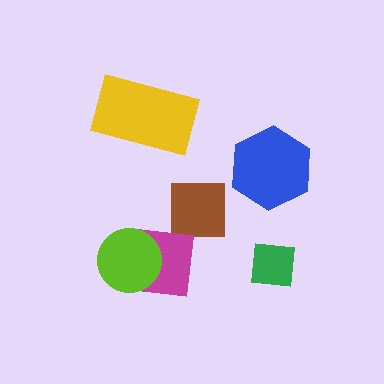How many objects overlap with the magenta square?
1 object overlaps with the magenta square.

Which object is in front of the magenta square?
The lime circle is in front of the magenta square.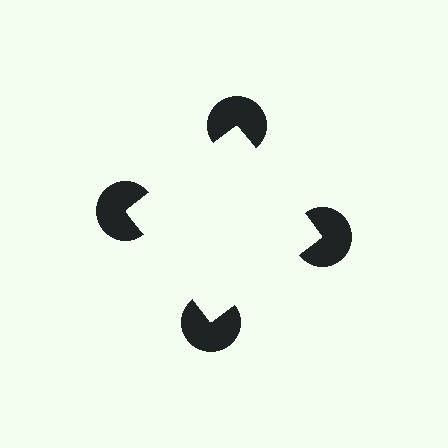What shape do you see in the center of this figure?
An illusory square — its edges are inferred from the aligned wedge cuts in the pac-man discs, not physically drawn.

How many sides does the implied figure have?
4 sides.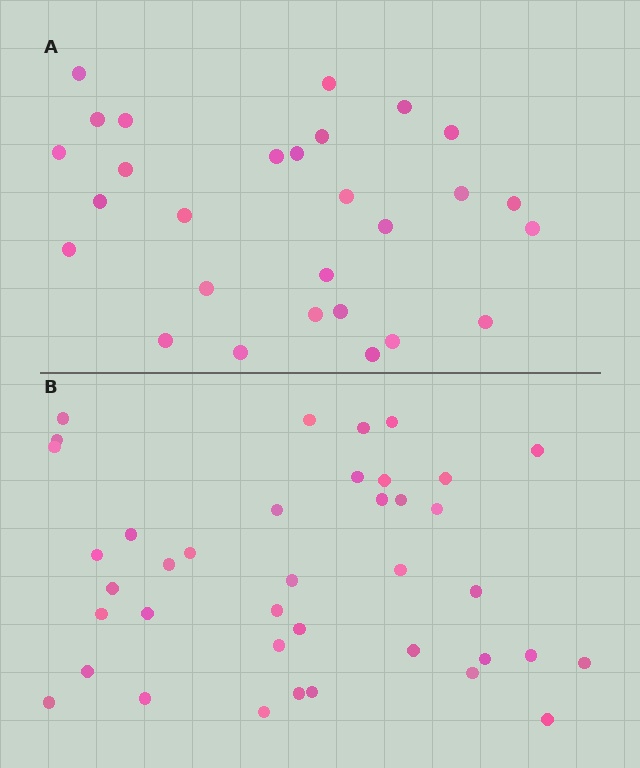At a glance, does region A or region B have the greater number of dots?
Region B (the bottom region) has more dots.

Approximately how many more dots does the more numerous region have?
Region B has roughly 12 or so more dots than region A.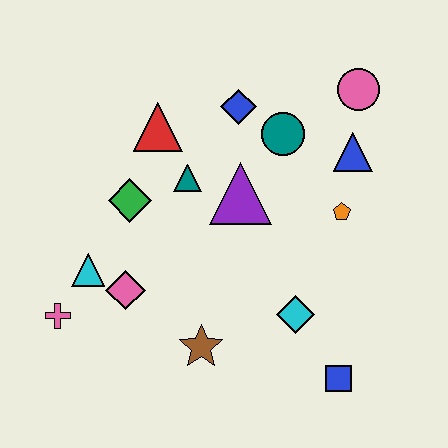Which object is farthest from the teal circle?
The pink cross is farthest from the teal circle.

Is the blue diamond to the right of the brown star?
Yes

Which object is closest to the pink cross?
The cyan triangle is closest to the pink cross.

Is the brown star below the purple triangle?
Yes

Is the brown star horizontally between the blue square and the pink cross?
Yes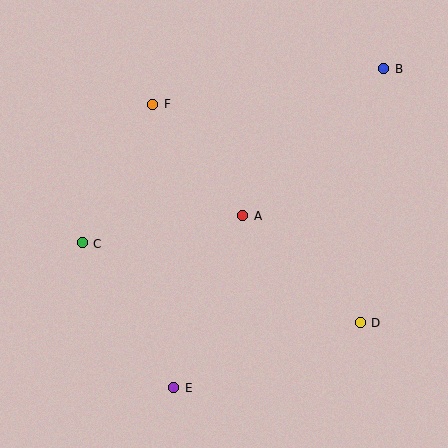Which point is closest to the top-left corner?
Point F is closest to the top-left corner.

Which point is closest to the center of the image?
Point A at (243, 216) is closest to the center.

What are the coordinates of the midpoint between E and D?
The midpoint between E and D is at (267, 355).